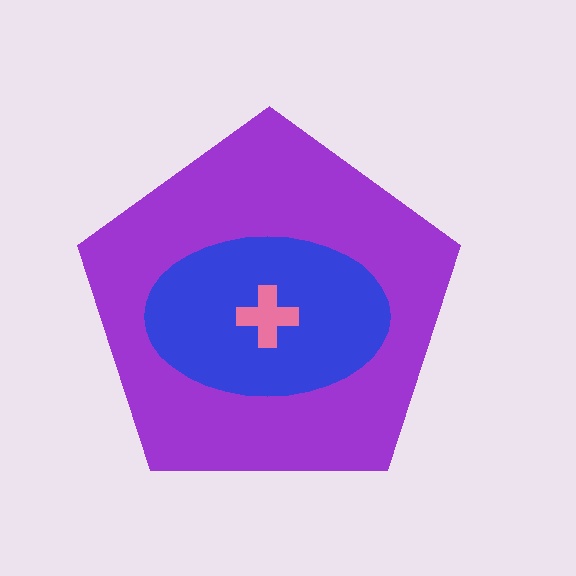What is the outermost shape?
The purple pentagon.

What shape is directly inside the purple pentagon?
The blue ellipse.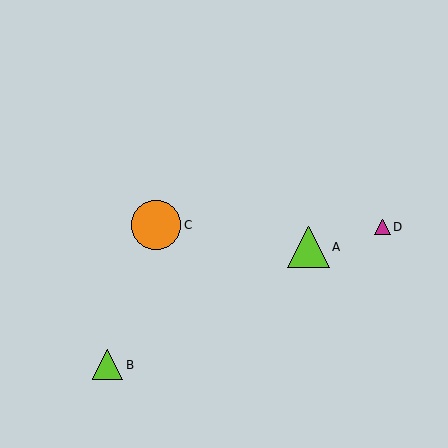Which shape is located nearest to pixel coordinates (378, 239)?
The magenta triangle (labeled D) at (382, 227) is nearest to that location.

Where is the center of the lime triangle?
The center of the lime triangle is at (108, 365).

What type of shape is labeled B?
Shape B is a lime triangle.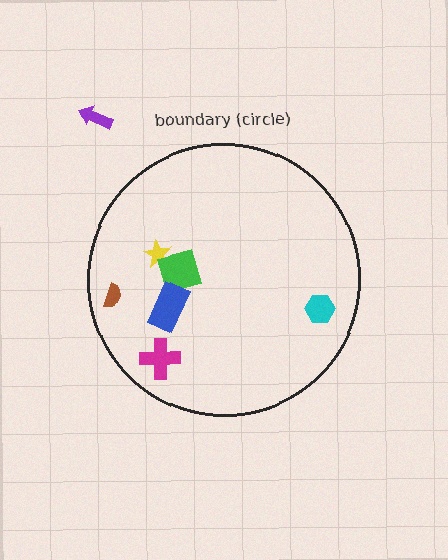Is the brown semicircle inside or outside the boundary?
Inside.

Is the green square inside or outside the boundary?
Inside.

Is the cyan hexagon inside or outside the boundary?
Inside.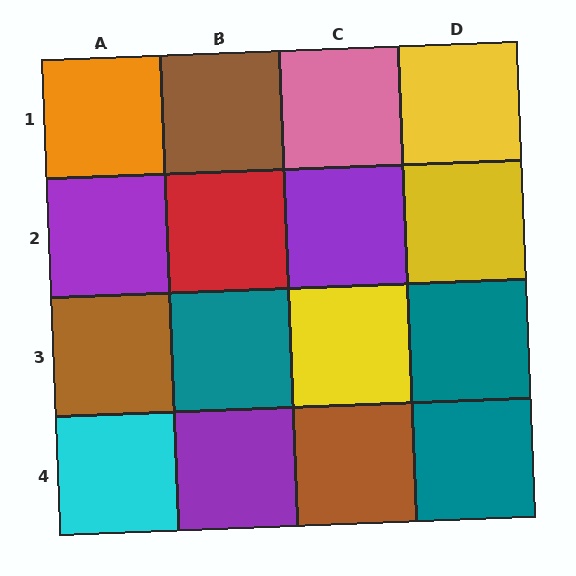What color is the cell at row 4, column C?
Brown.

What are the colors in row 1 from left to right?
Orange, brown, pink, yellow.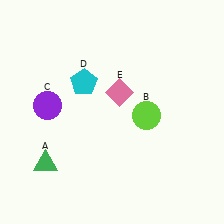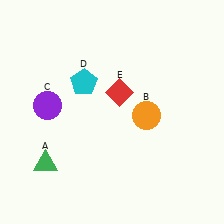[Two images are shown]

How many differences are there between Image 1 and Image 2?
There are 2 differences between the two images.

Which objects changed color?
B changed from lime to orange. E changed from pink to red.